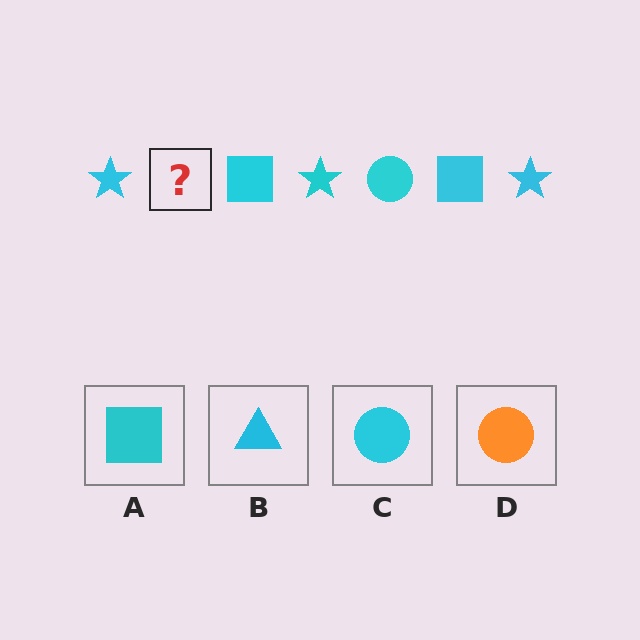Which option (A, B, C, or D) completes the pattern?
C.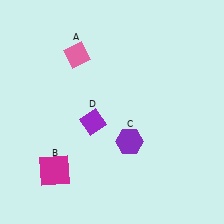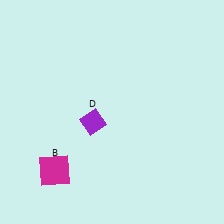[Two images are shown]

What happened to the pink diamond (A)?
The pink diamond (A) was removed in Image 2. It was in the top-left area of Image 1.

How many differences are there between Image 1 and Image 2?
There are 2 differences between the two images.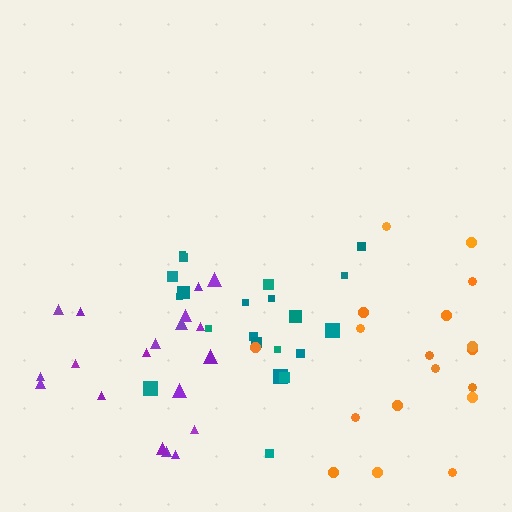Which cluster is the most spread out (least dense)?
Orange.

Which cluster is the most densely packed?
Teal.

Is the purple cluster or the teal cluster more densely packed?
Teal.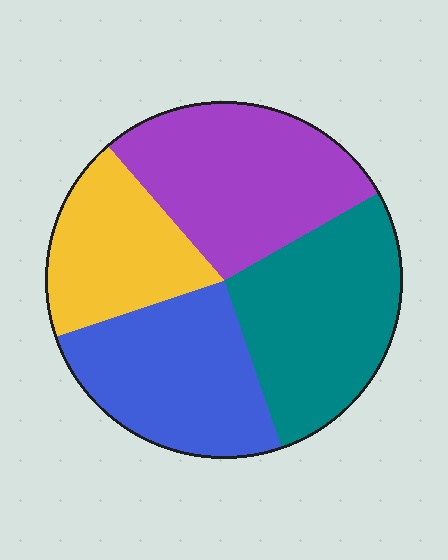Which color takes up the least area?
Yellow, at roughly 20%.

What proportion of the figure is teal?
Teal covers around 30% of the figure.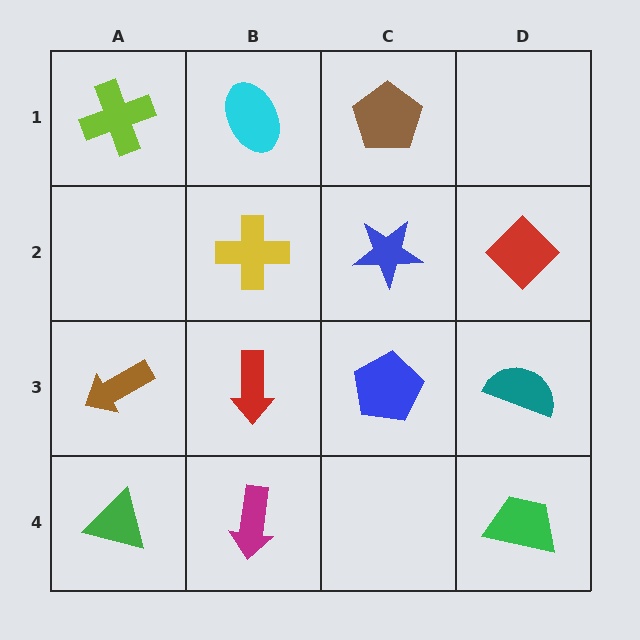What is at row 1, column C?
A brown pentagon.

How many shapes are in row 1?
3 shapes.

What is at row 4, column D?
A green trapezoid.